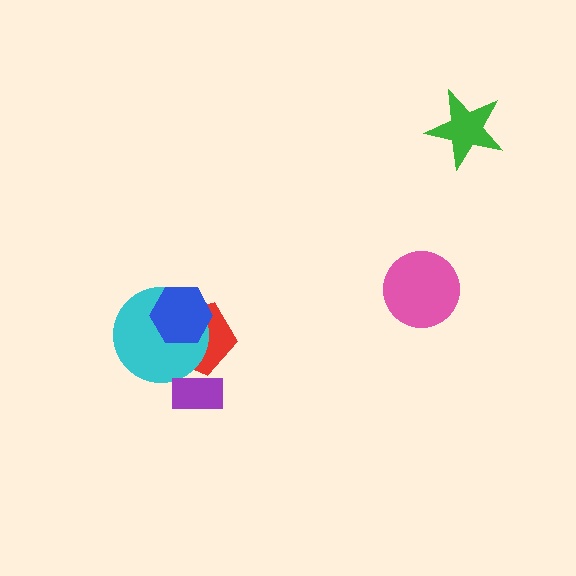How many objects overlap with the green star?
0 objects overlap with the green star.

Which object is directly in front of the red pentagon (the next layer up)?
The cyan circle is directly in front of the red pentagon.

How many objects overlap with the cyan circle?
2 objects overlap with the cyan circle.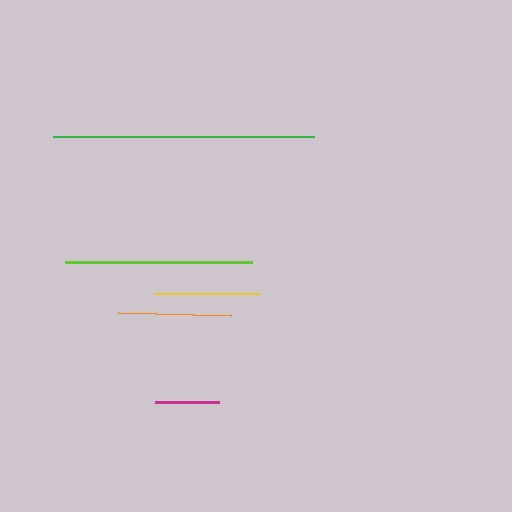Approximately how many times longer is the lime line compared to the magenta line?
The lime line is approximately 2.9 times the length of the magenta line.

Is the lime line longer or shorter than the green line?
The green line is longer than the lime line.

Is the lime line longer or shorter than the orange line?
The lime line is longer than the orange line.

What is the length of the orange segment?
The orange segment is approximately 113 pixels long.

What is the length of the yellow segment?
The yellow segment is approximately 105 pixels long.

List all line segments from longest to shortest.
From longest to shortest: green, lime, orange, yellow, magenta.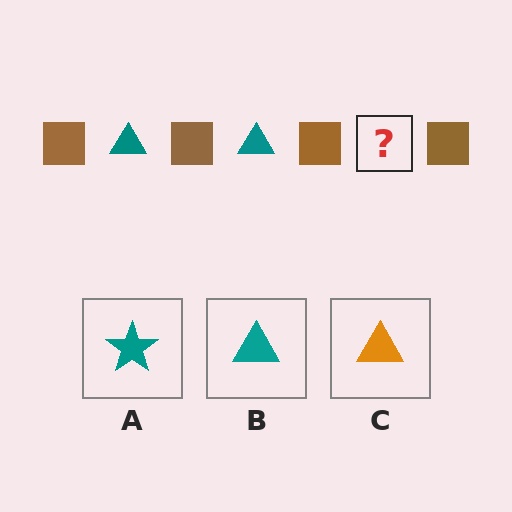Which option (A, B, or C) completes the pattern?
B.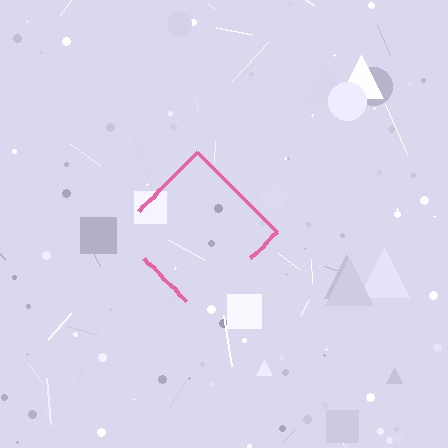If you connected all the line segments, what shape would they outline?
They would outline a diamond.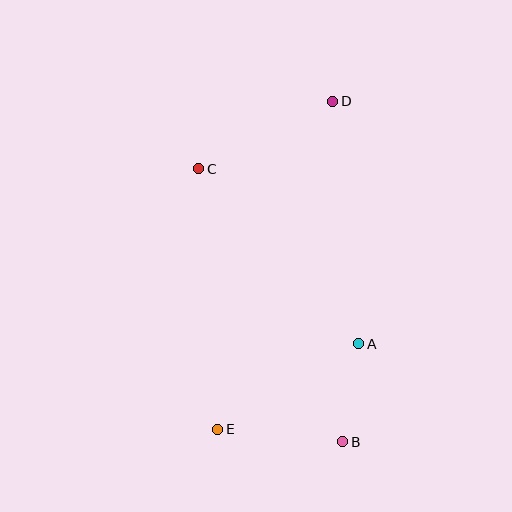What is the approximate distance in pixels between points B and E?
The distance between B and E is approximately 126 pixels.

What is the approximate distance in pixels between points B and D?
The distance between B and D is approximately 341 pixels.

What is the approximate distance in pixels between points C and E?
The distance between C and E is approximately 261 pixels.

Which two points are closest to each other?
Points A and B are closest to each other.